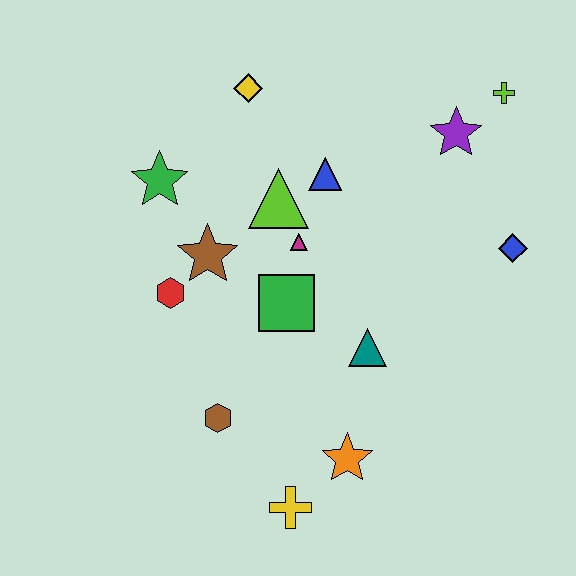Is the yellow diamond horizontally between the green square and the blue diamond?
No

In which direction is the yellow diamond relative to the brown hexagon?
The yellow diamond is above the brown hexagon.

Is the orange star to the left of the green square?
No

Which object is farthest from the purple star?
The yellow cross is farthest from the purple star.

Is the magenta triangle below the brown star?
No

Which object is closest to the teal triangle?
The green square is closest to the teal triangle.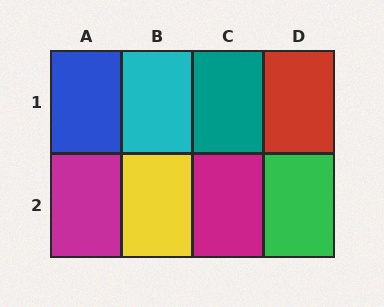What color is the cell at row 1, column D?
Red.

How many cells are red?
1 cell is red.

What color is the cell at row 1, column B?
Cyan.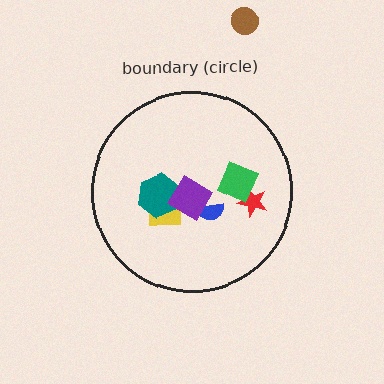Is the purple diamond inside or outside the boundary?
Inside.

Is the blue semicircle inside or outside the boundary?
Inside.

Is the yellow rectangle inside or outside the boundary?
Inside.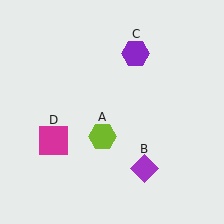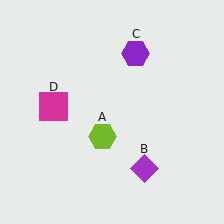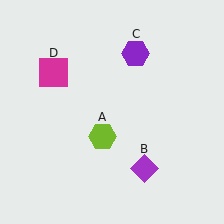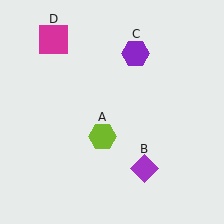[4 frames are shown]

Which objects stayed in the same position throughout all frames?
Lime hexagon (object A) and purple diamond (object B) and purple hexagon (object C) remained stationary.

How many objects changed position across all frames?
1 object changed position: magenta square (object D).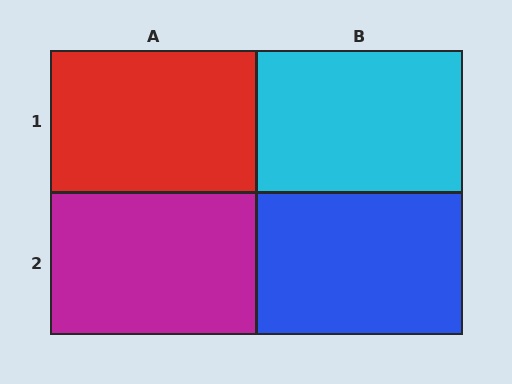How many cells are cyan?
1 cell is cyan.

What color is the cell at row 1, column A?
Red.